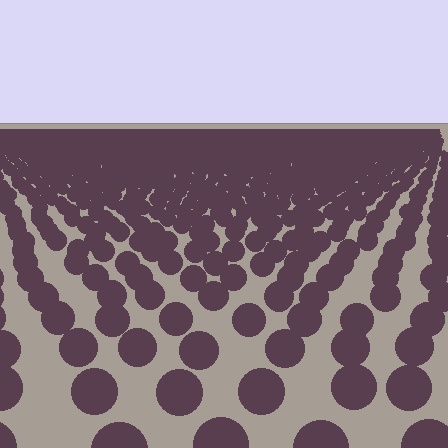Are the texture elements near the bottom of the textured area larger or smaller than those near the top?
Larger. Near the bottom, elements are closer to the viewer and appear at a bigger on-screen size.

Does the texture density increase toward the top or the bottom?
Density increases toward the top.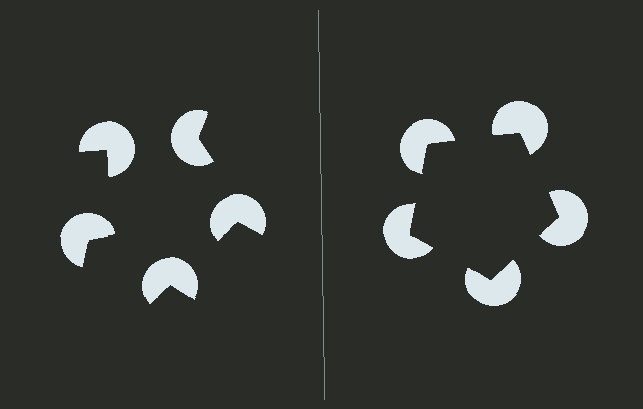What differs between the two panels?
The pac-man discs are positioned identically on both sides; only the wedge orientations differ. On the right they align to a pentagon; on the left they are misaligned.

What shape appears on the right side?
An illusory pentagon.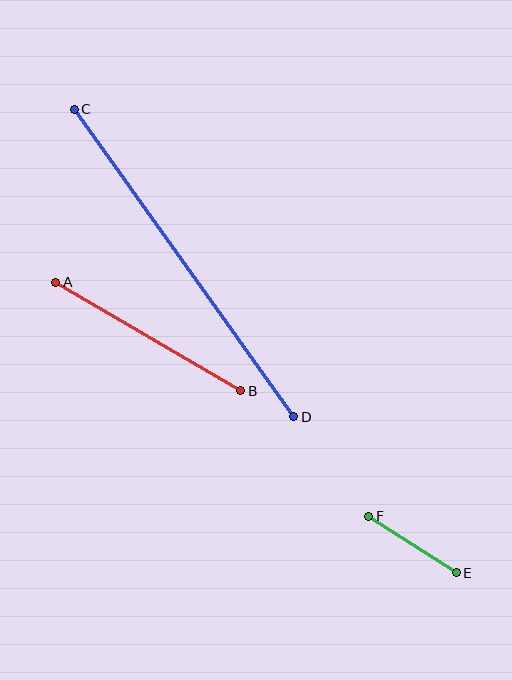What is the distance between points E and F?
The distance is approximately 104 pixels.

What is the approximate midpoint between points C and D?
The midpoint is at approximately (184, 263) pixels.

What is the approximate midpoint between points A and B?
The midpoint is at approximately (148, 336) pixels.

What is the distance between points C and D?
The distance is approximately 378 pixels.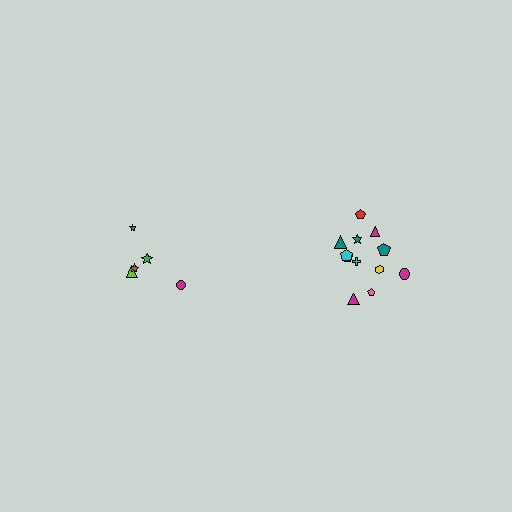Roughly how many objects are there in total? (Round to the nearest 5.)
Roughly 15 objects in total.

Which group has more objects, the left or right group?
The right group.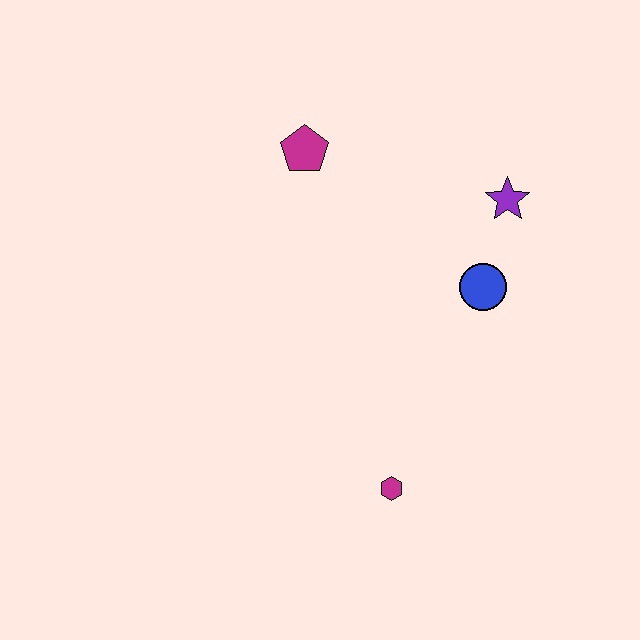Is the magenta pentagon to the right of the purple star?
No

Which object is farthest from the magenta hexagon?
The magenta pentagon is farthest from the magenta hexagon.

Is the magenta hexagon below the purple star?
Yes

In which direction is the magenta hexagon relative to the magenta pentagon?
The magenta hexagon is below the magenta pentagon.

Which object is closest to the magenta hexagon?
The blue circle is closest to the magenta hexagon.